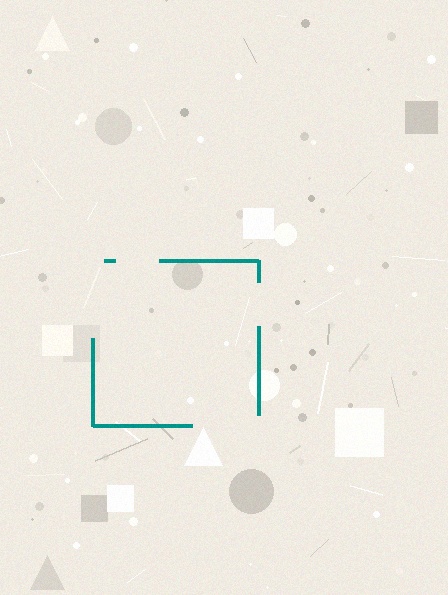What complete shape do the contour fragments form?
The contour fragments form a square.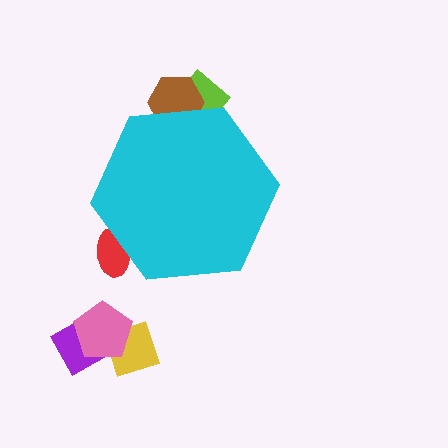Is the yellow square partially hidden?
No, the yellow square is fully visible.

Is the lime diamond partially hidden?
Yes, the lime diamond is partially hidden behind the cyan hexagon.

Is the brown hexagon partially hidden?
Yes, the brown hexagon is partially hidden behind the cyan hexagon.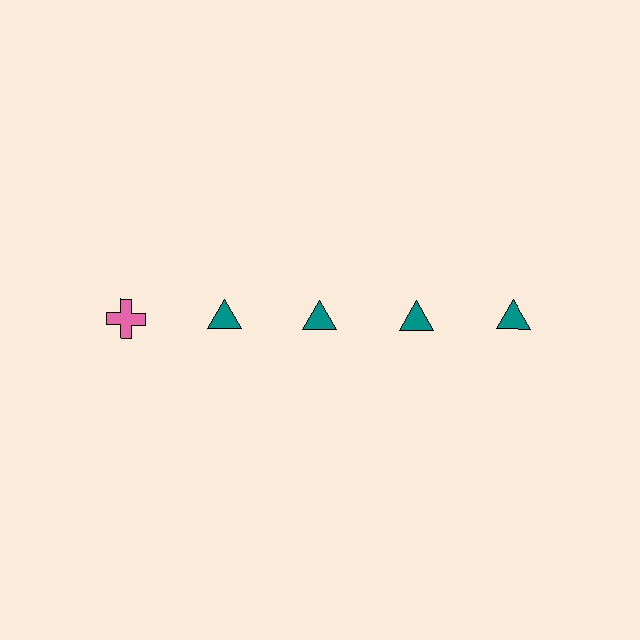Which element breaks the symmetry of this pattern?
The pink cross in the top row, leftmost column breaks the symmetry. All other shapes are teal triangles.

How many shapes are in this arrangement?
There are 5 shapes arranged in a grid pattern.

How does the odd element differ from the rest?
It differs in both color (pink instead of teal) and shape (cross instead of triangle).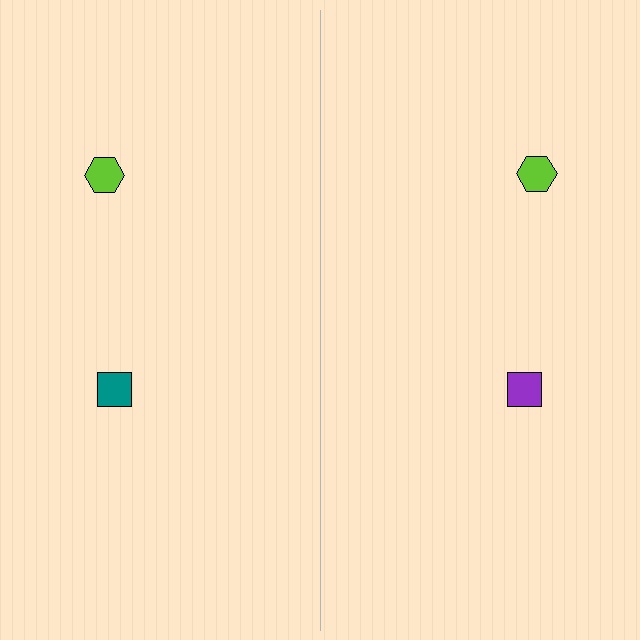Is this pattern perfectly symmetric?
No, the pattern is not perfectly symmetric. The purple square on the right side breaks the symmetry — its mirror counterpart is teal.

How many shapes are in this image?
There are 4 shapes in this image.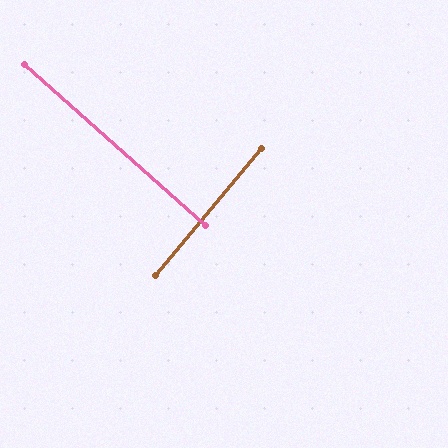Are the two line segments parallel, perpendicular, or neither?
Perpendicular — they meet at approximately 88°.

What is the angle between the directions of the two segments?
Approximately 88 degrees.